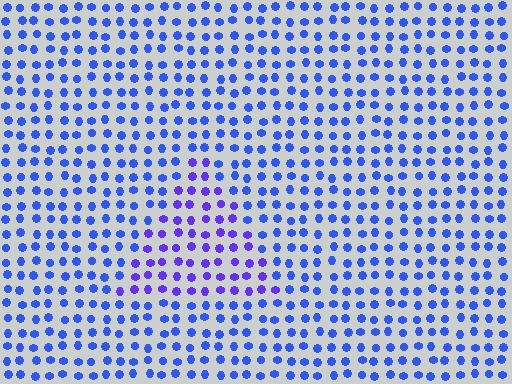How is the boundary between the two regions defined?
The boundary is defined purely by a slight shift in hue (about 30 degrees). Spacing, size, and orientation are identical on both sides.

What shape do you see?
I see a triangle.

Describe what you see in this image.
The image is filled with small blue elements in a uniform arrangement. A triangle-shaped region is visible where the elements are tinted to a slightly different hue, forming a subtle color boundary.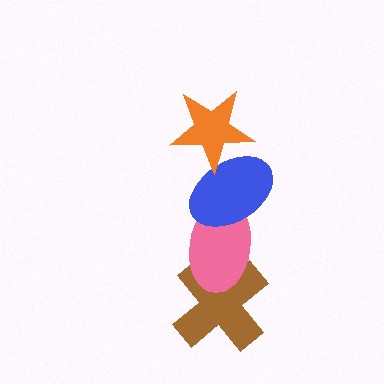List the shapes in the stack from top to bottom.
From top to bottom: the orange star, the blue ellipse, the pink ellipse, the brown cross.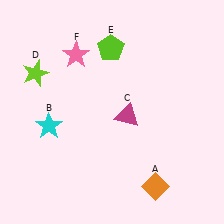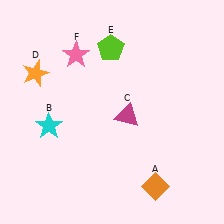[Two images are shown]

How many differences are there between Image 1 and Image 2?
There is 1 difference between the two images.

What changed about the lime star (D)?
In Image 1, D is lime. In Image 2, it changed to orange.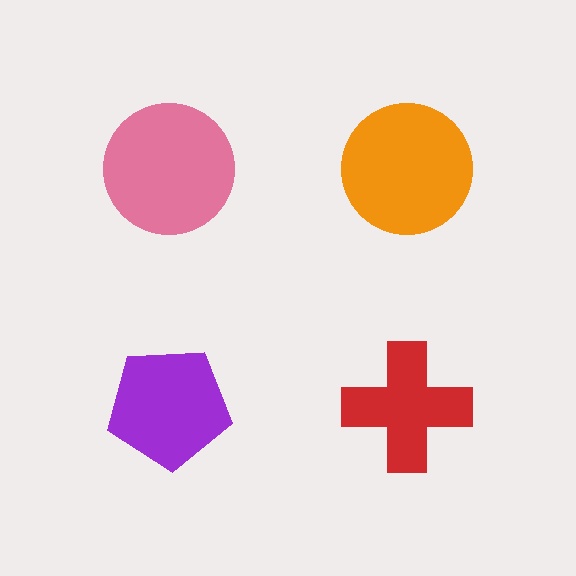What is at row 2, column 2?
A red cross.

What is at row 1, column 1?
A pink circle.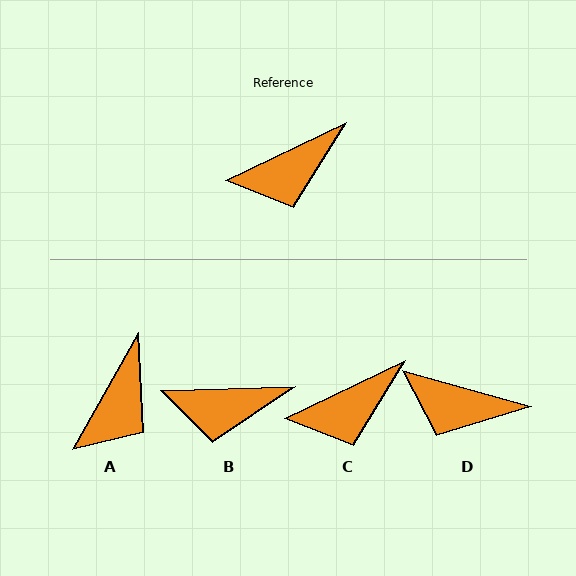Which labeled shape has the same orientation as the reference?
C.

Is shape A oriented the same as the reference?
No, it is off by about 35 degrees.